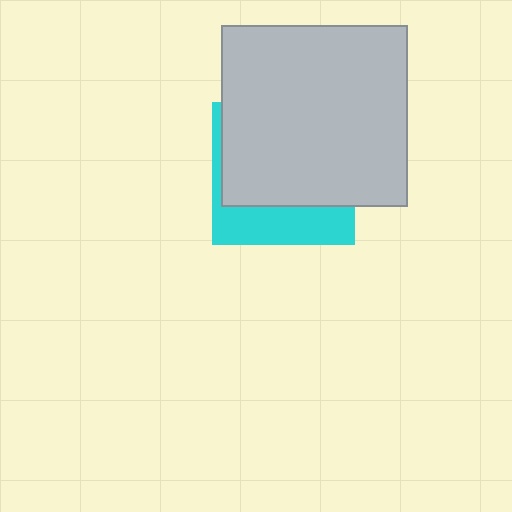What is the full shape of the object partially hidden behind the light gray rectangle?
The partially hidden object is a cyan square.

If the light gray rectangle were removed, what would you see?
You would see the complete cyan square.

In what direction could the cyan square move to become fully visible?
The cyan square could move down. That would shift it out from behind the light gray rectangle entirely.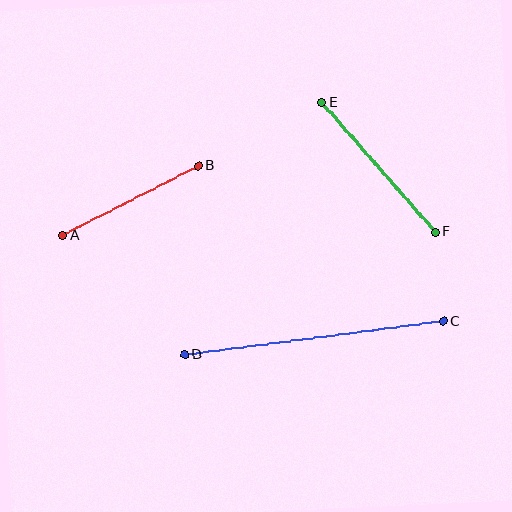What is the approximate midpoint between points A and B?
The midpoint is at approximately (130, 201) pixels.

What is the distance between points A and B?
The distance is approximately 152 pixels.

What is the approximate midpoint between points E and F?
The midpoint is at approximately (379, 167) pixels.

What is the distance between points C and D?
The distance is approximately 261 pixels.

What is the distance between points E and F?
The distance is approximately 172 pixels.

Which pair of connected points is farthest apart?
Points C and D are farthest apart.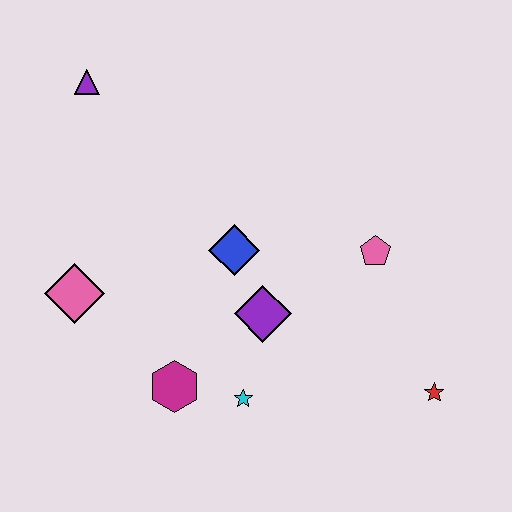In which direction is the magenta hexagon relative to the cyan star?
The magenta hexagon is to the left of the cyan star.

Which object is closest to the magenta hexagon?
The cyan star is closest to the magenta hexagon.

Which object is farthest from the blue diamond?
The red star is farthest from the blue diamond.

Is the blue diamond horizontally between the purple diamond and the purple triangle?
Yes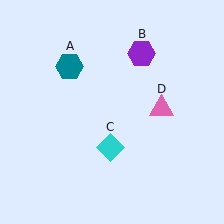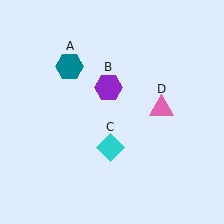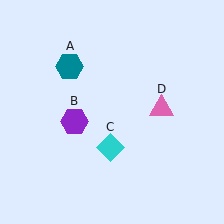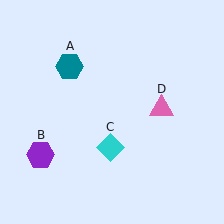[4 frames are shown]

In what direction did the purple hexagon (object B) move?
The purple hexagon (object B) moved down and to the left.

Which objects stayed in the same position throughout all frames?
Teal hexagon (object A) and cyan diamond (object C) and pink triangle (object D) remained stationary.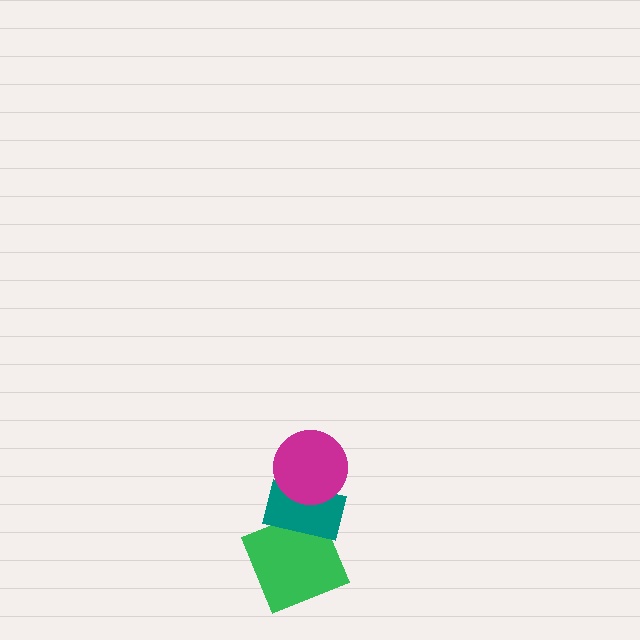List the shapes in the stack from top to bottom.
From top to bottom: the magenta circle, the teal rectangle, the green square.